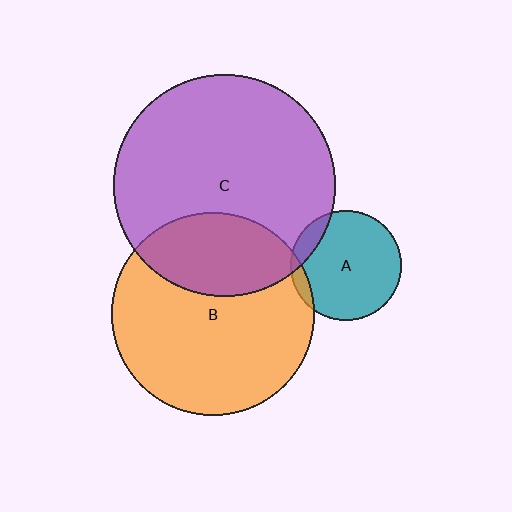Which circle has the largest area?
Circle C (purple).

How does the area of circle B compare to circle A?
Approximately 3.4 times.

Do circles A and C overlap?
Yes.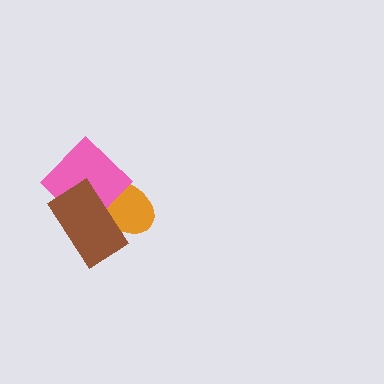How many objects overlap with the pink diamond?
2 objects overlap with the pink diamond.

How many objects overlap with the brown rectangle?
2 objects overlap with the brown rectangle.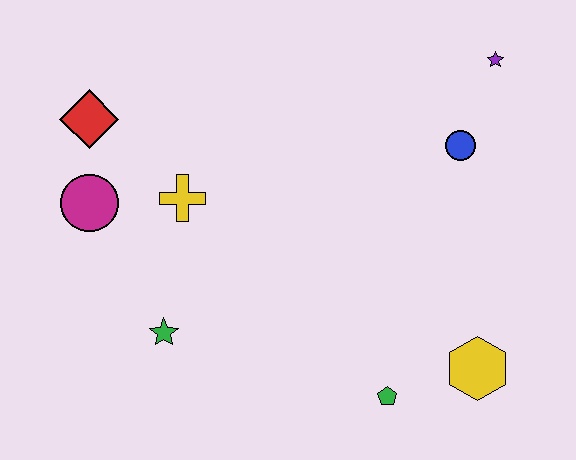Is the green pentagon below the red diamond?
Yes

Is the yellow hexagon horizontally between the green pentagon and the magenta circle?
No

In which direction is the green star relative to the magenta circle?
The green star is below the magenta circle.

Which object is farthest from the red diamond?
The yellow hexagon is farthest from the red diamond.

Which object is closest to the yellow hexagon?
The green pentagon is closest to the yellow hexagon.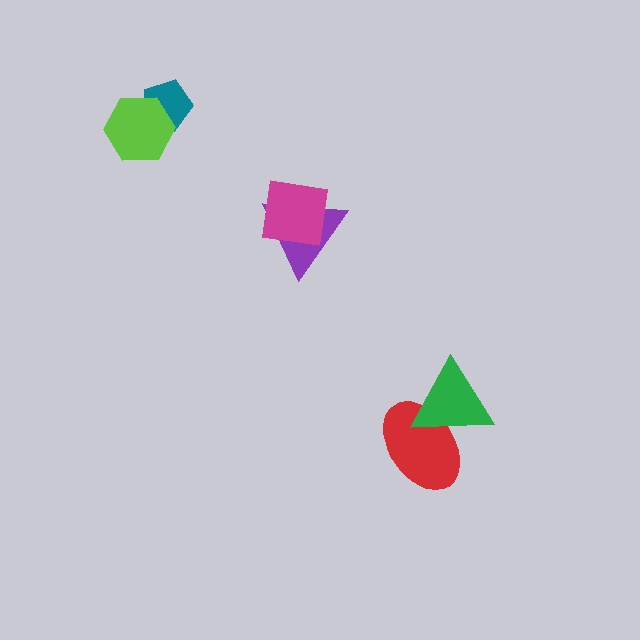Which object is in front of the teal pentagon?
The lime hexagon is in front of the teal pentagon.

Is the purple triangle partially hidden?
Yes, it is partially covered by another shape.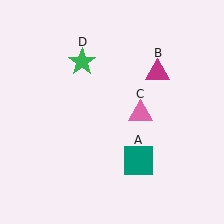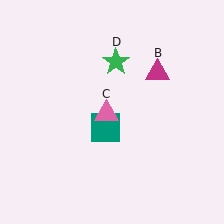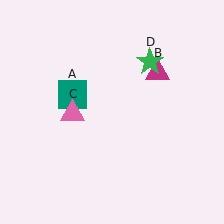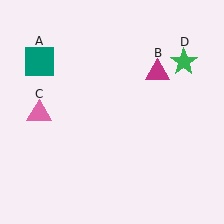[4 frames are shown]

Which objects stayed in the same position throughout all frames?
Magenta triangle (object B) remained stationary.